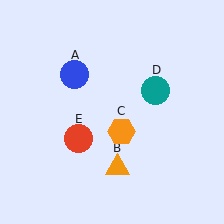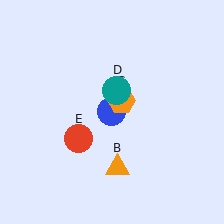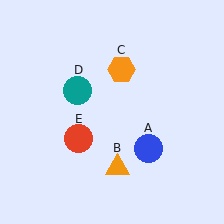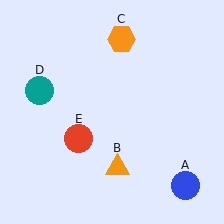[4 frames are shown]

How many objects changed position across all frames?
3 objects changed position: blue circle (object A), orange hexagon (object C), teal circle (object D).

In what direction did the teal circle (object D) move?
The teal circle (object D) moved left.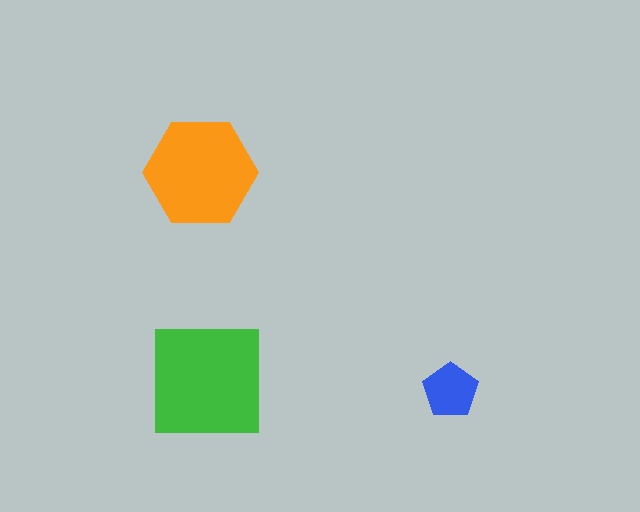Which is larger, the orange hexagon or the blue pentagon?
The orange hexagon.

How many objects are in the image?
There are 3 objects in the image.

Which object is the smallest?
The blue pentagon.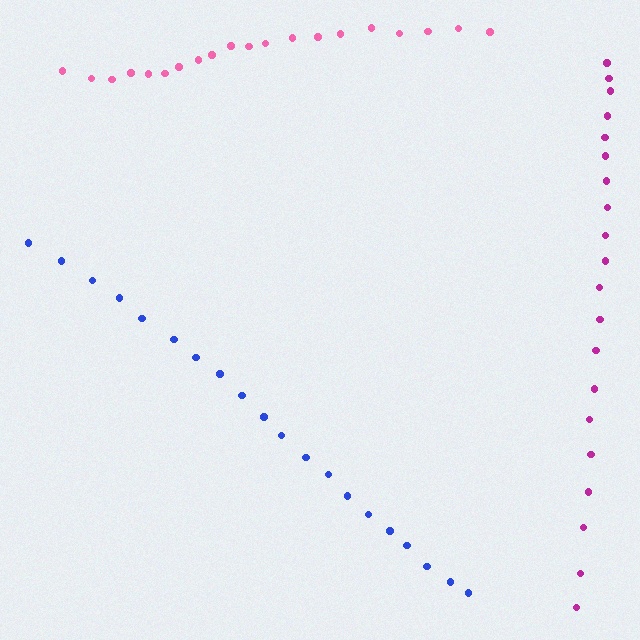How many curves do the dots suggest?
There are 3 distinct paths.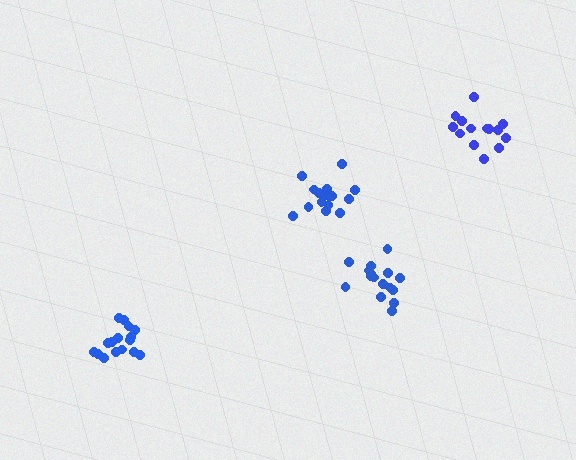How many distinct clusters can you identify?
There are 4 distinct clusters.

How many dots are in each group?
Group 1: 14 dots, Group 2: 18 dots, Group 3: 16 dots, Group 4: 17 dots (65 total).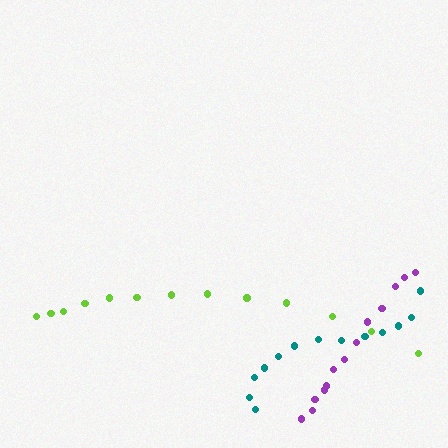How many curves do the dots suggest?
There are 3 distinct paths.